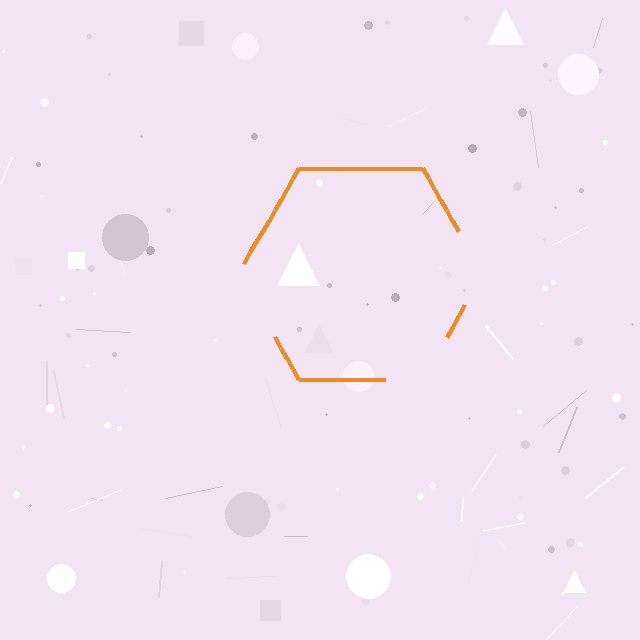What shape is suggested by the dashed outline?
The dashed outline suggests a hexagon.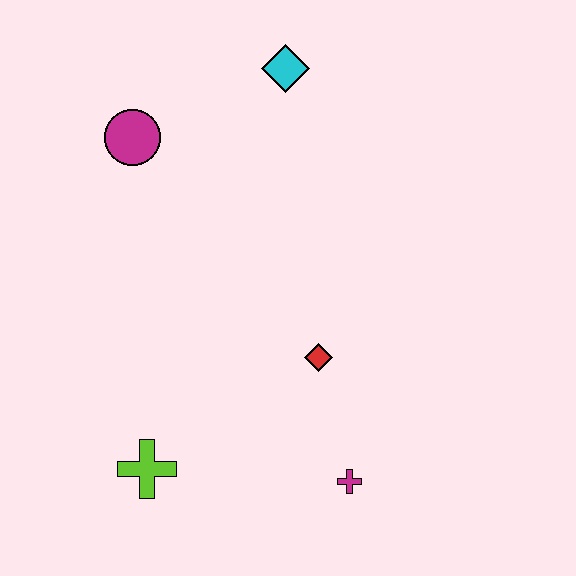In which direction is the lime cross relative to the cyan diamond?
The lime cross is below the cyan diamond.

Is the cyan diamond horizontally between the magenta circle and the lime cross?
No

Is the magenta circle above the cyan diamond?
No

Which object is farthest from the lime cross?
The cyan diamond is farthest from the lime cross.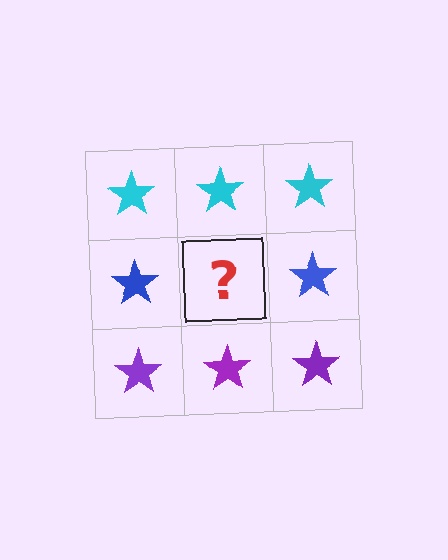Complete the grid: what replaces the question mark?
The question mark should be replaced with a blue star.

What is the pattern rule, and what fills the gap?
The rule is that each row has a consistent color. The gap should be filled with a blue star.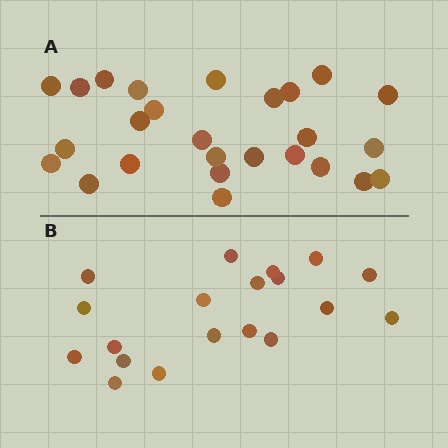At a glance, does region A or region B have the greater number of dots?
Region A (the top region) has more dots.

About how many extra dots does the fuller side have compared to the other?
Region A has roughly 8 or so more dots than region B.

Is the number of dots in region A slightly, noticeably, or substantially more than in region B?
Region A has noticeably more, but not dramatically so. The ratio is roughly 1.4 to 1.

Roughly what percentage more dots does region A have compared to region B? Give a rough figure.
About 35% more.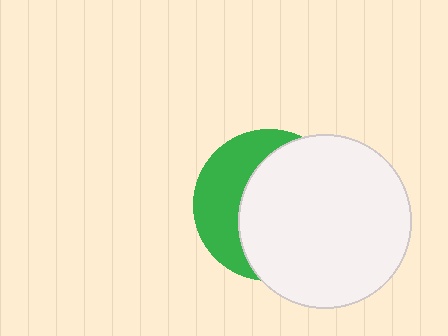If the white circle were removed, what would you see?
You would see the complete green circle.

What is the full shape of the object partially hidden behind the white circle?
The partially hidden object is a green circle.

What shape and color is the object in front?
The object in front is a white circle.